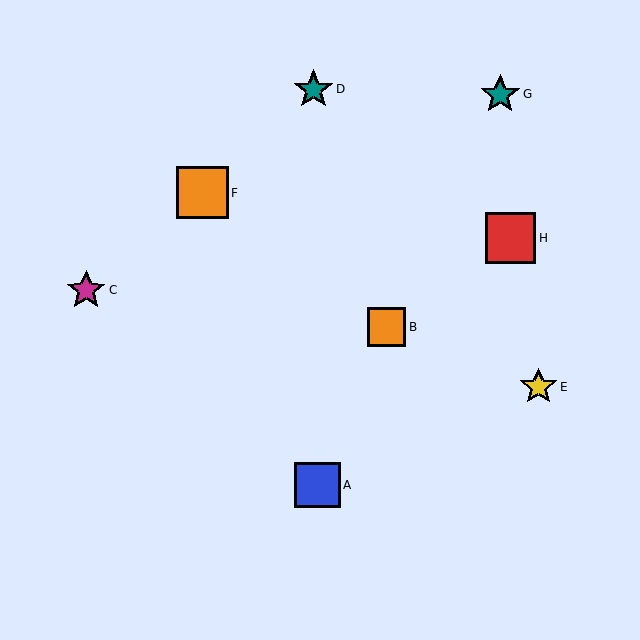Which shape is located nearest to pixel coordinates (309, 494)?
The blue square (labeled A) at (318, 485) is nearest to that location.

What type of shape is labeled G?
Shape G is a teal star.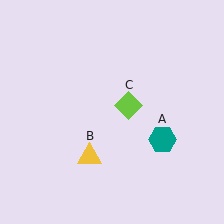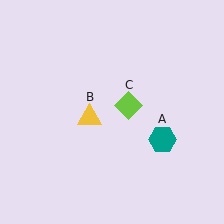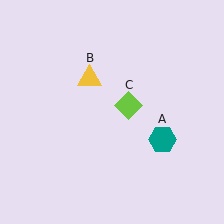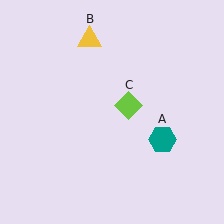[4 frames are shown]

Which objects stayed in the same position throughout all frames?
Teal hexagon (object A) and lime diamond (object C) remained stationary.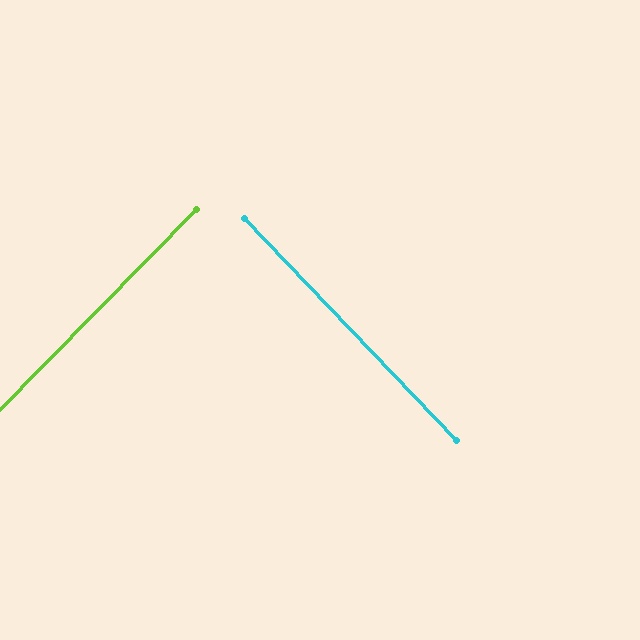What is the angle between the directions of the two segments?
Approximately 88 degrees.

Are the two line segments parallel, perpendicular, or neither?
Perpendicular — they meet at approximately 88°.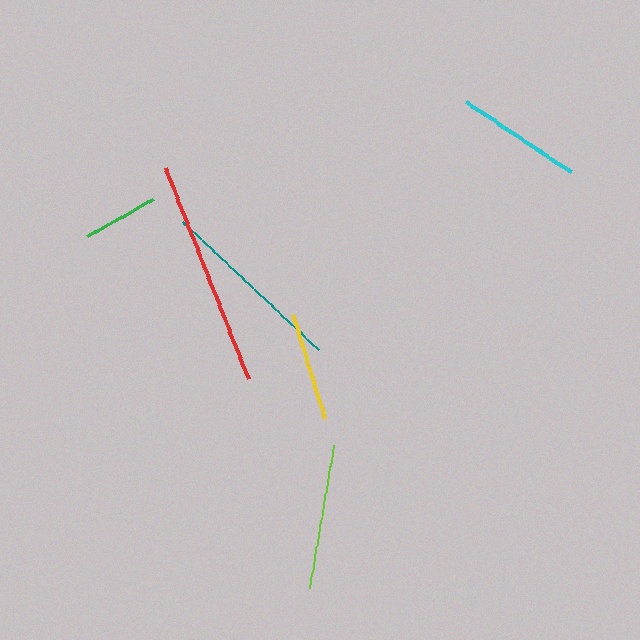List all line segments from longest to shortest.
From longest to shortest: red, teal, lime, cyan, yellow, green.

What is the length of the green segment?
The green segment is approximately 76 pixels long.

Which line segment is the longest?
The red line is the longest at approximately 228 pixels.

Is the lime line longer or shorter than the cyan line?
The lime line is longer than the cyan line.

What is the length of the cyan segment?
The cyan segment is approximately 126 pixels long.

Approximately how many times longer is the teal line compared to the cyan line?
The teal line is approximately 1.5 times the length of the cyan line.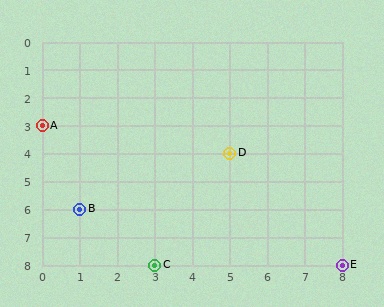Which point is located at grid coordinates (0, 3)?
Point A is at (0, 3).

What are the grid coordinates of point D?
Point D is at grid coordinates (5, 4).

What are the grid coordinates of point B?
Point B is at grid coordinates (1, 6).